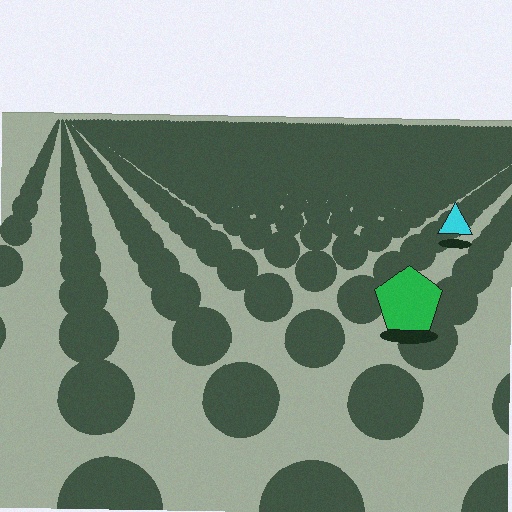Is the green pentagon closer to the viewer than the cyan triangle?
Yes. The green pentagon is closer — you can tell from the texture gradient: the ground texture is coarser near it.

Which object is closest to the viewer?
The green pentagon is closest. The texture marks near it are larger and more spread out.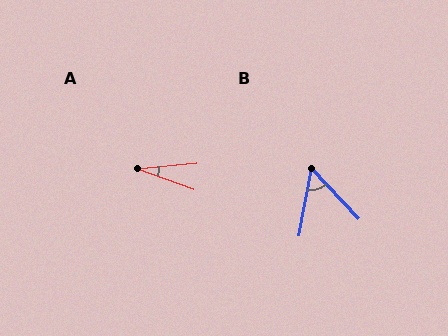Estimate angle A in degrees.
Approximately 26 degrees.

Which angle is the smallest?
A, at approximately 26 degrees.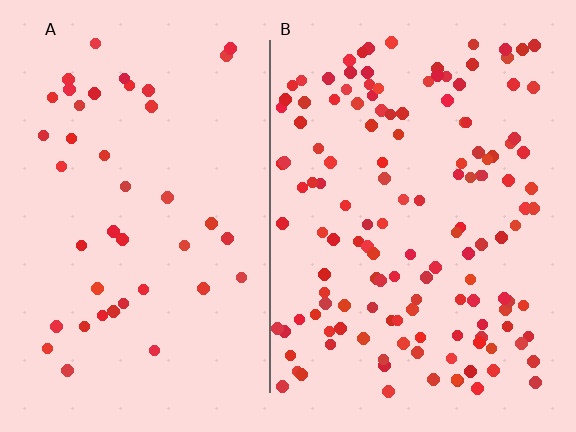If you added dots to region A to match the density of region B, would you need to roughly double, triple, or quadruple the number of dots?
Approximately triple.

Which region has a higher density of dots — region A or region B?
B (the right).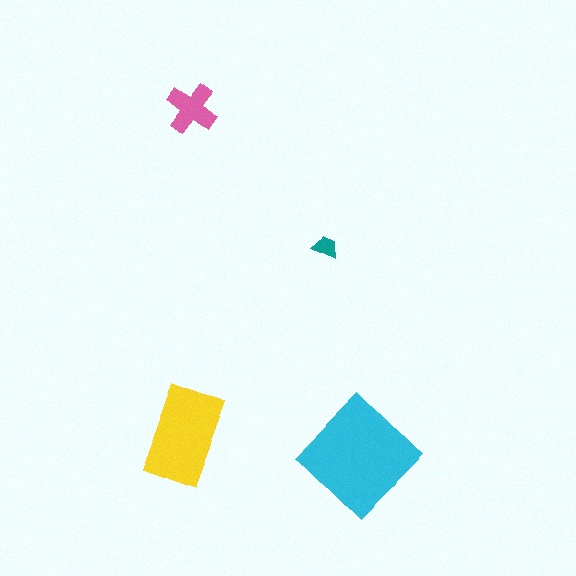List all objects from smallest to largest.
The teal trapezoid, the pink cross, the yellow rectangle, the cyan diamond.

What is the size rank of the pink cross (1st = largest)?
3rd.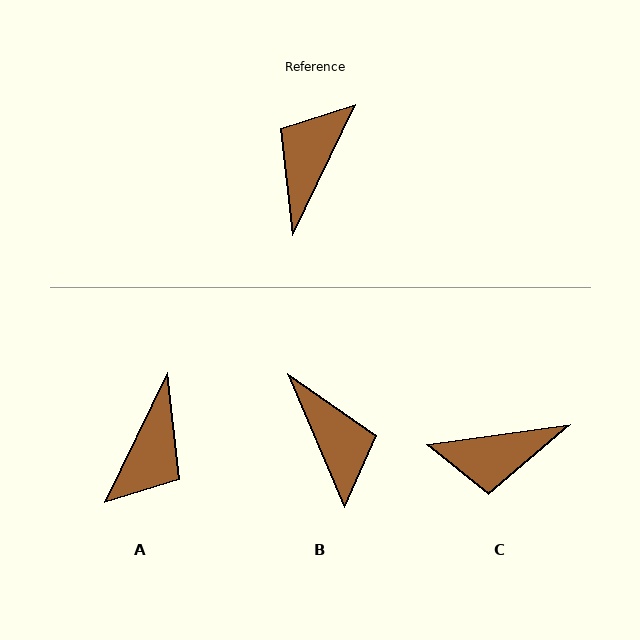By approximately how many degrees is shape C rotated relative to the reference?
Approximately 124 degrees counter-clockwise.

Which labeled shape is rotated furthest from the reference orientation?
A, about 180 degrees away.